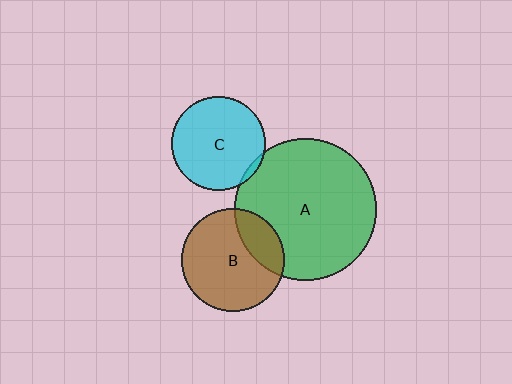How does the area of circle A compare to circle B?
Approximately 1.9 times.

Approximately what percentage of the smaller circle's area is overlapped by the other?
Approximately 25%.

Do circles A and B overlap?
Yes.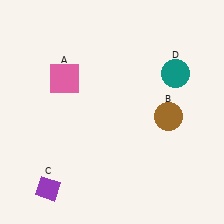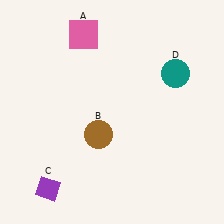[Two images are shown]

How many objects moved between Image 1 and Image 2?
2 objects moved between the two images.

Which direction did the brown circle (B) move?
The brown circle (B) moved left.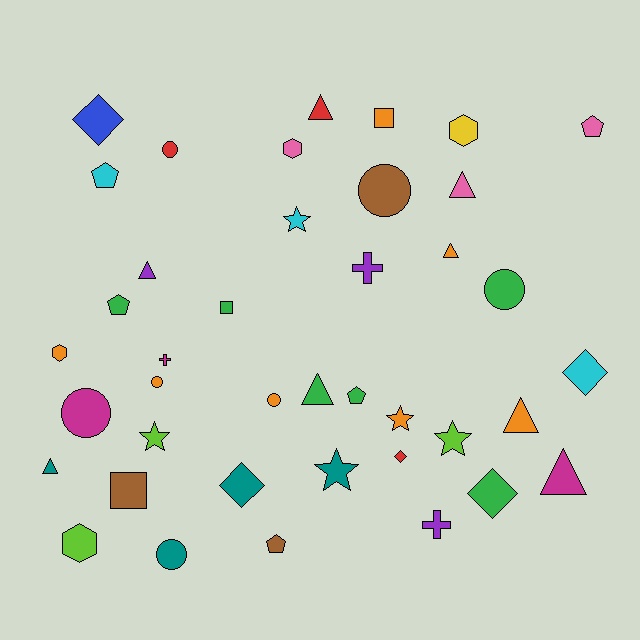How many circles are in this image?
There are 7 circles.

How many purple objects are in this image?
There are 3 purple objects.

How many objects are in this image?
There are 40 objects.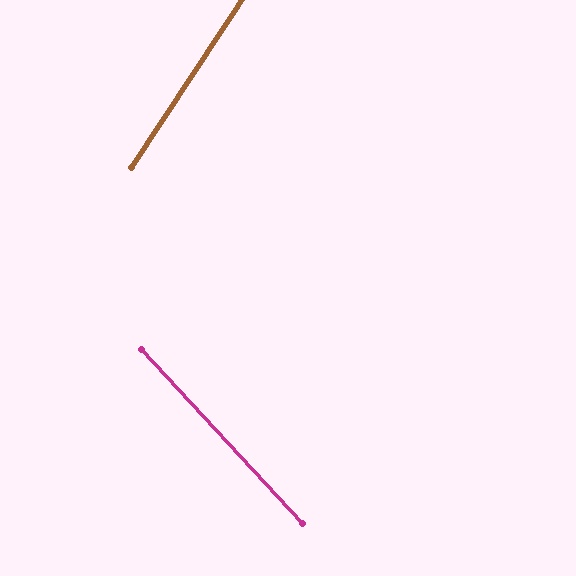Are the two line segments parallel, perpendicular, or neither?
Neither parallel nor perpendicular — they differ by about 76°.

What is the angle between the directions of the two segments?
Approximately 76 degrees.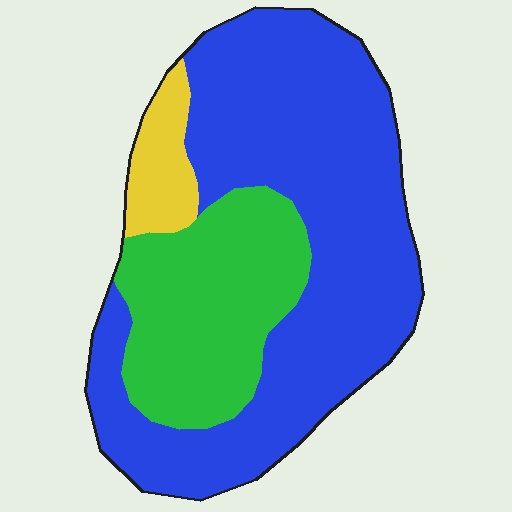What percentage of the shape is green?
Green takes up between a sixth and a third of the shape.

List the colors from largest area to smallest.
From largest to smallest: blue, green, yellow.